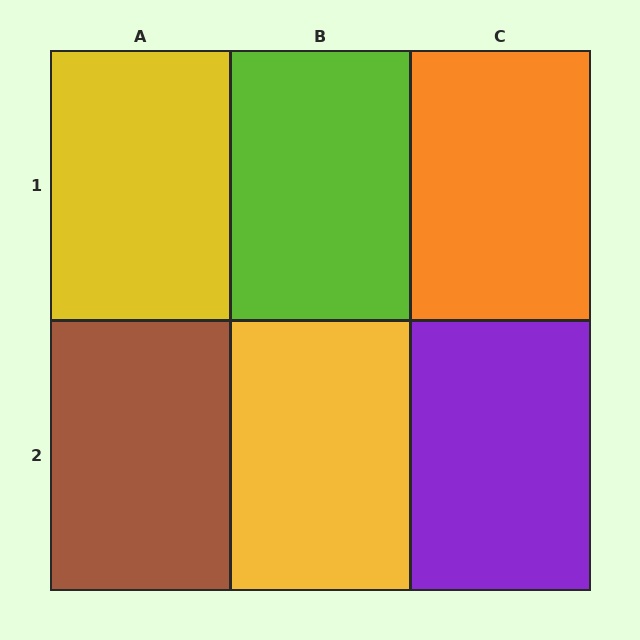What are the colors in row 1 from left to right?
Yellow, lime, orange.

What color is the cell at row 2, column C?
Purple.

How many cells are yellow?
2 cells are yellow.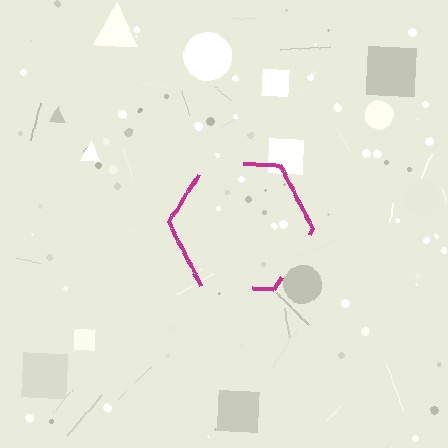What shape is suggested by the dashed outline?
The dashed outline suggests a hexagon.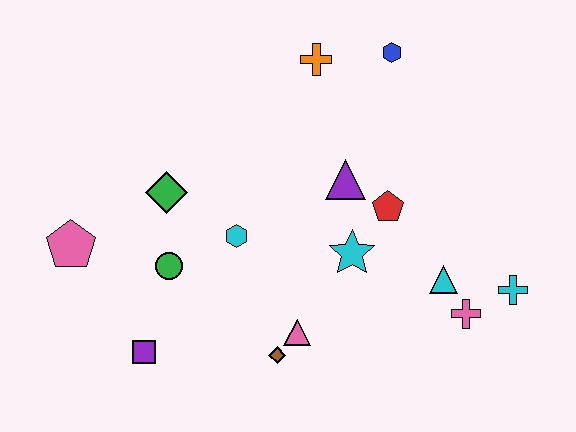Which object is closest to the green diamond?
The green circle is closest to the green diamond.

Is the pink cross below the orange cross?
Yes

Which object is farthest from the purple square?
The blue hexagon is farthest from the purple square.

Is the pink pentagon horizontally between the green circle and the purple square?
No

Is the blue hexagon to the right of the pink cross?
No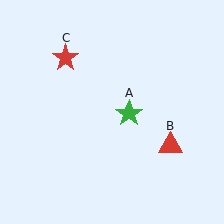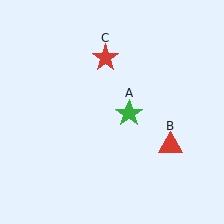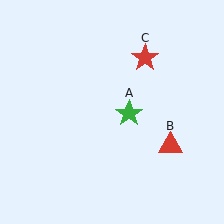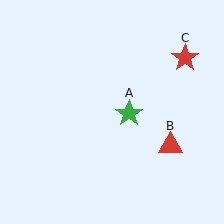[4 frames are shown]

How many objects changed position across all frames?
1 object changed position: red star (object C).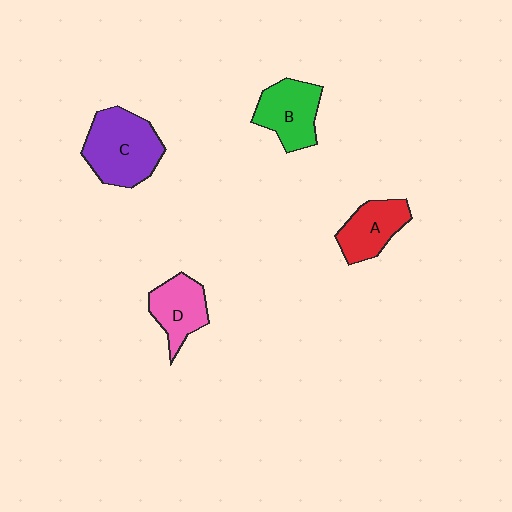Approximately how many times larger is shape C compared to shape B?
Approximately 1.4 times.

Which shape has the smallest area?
Shape A (red).